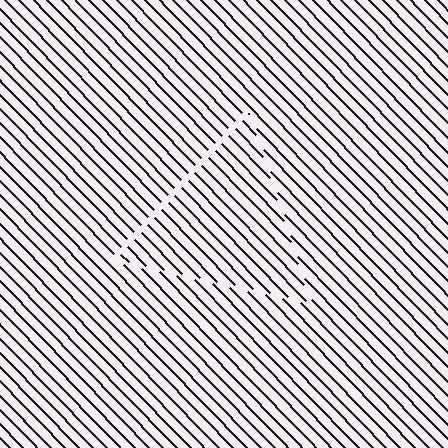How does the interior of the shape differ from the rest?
The interior of the shape contains the same grating, shifted by half a period — the contour is defined by the phase discontinuity where line-ends from the inner and outer gratings abut.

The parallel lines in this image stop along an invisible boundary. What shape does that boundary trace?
An illusory triangle. The interior of the shape contains the same grating, shifted by half a period — the contour is defined by the phase discontinuity where line-ends from the inner and outer gratings abut.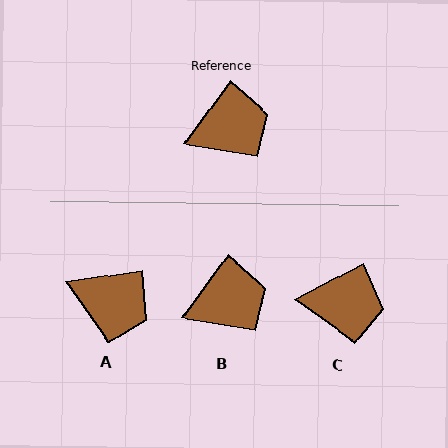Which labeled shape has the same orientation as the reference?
B.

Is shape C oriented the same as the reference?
No, it is off by about 26 degrees.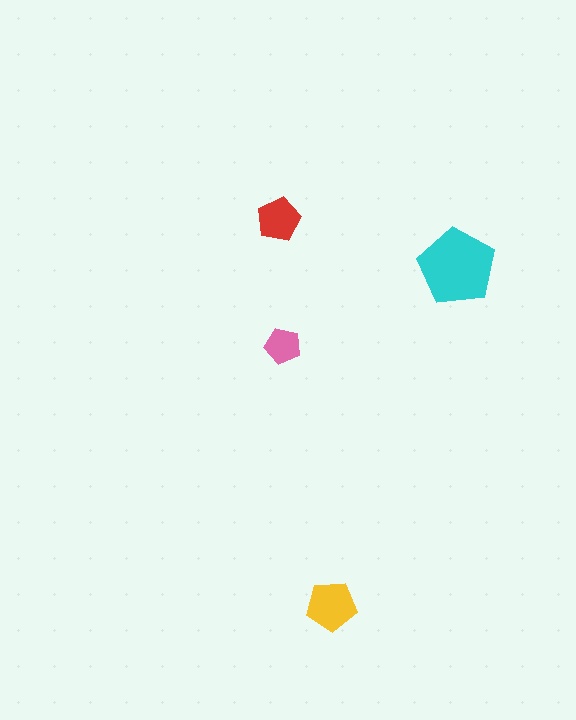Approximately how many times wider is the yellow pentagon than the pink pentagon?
About 1.5 times wider.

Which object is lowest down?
The yellow pentagon is bottommost.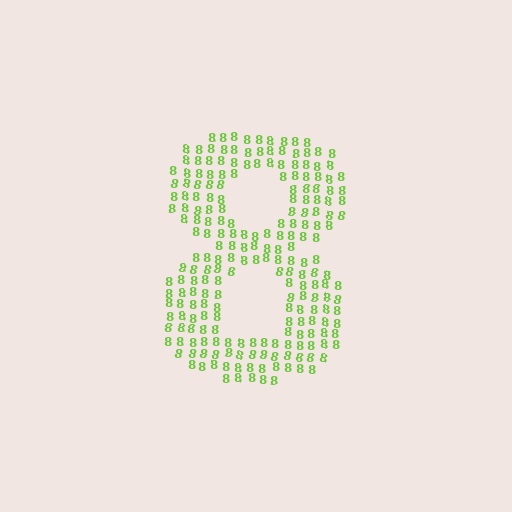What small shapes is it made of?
It is made of small digit 8's.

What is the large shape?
The large shape is the digit 8.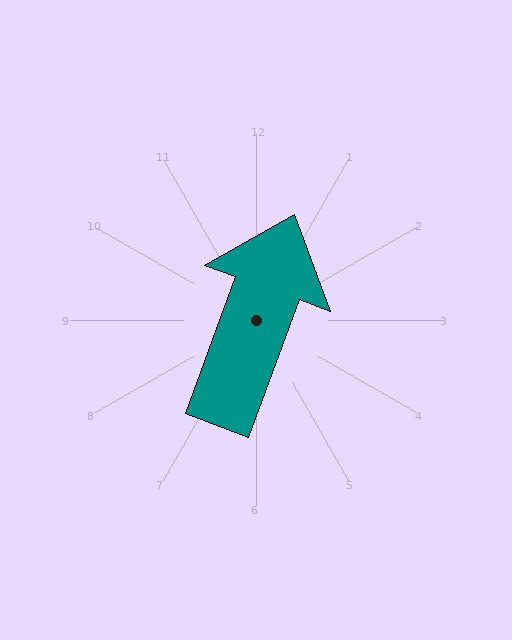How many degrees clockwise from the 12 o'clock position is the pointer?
Approximately 20 degrees.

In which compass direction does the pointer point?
North.